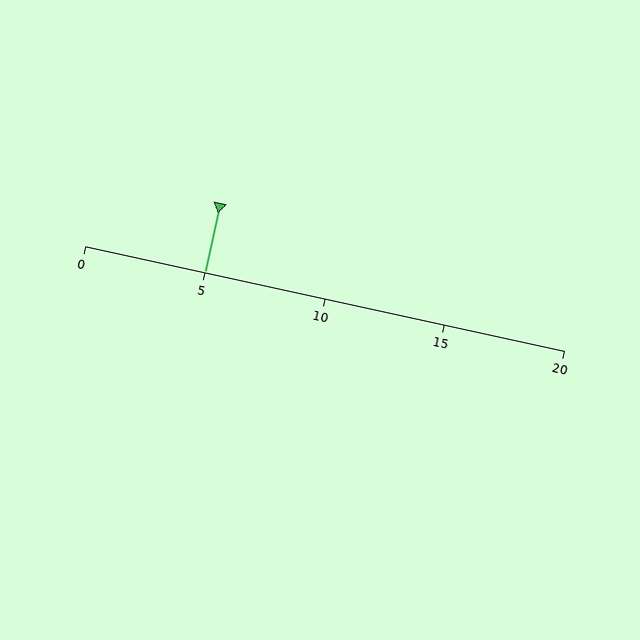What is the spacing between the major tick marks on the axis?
The major ticks are spaced 5 apart.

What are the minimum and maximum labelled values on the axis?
The axis runs from 0 to 20.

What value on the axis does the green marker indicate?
The marker indicates approximately 5.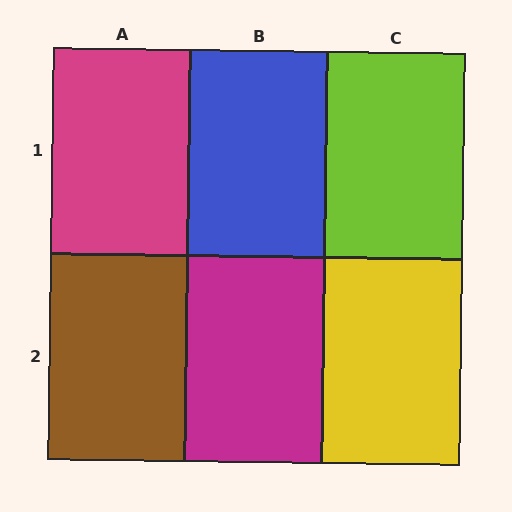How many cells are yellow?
1 cell is yellow.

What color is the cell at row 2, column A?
Brown.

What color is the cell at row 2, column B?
Magenta.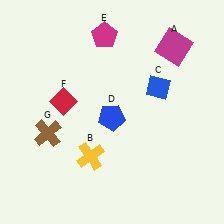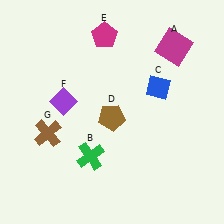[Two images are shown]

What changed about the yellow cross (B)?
In Image 1, B is yellow. In Image 2, it changed to green.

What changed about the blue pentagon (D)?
In Image 1, D is blue. In Image 2, it changed to brown.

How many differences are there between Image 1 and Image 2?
There are 3 differences between the two images.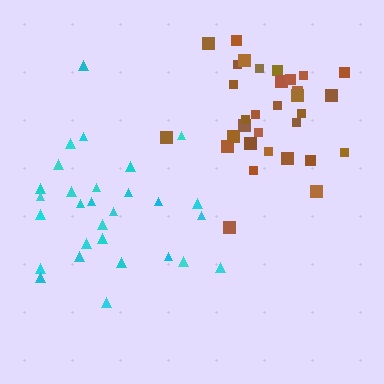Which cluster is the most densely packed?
Brown.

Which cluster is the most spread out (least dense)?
Cyan.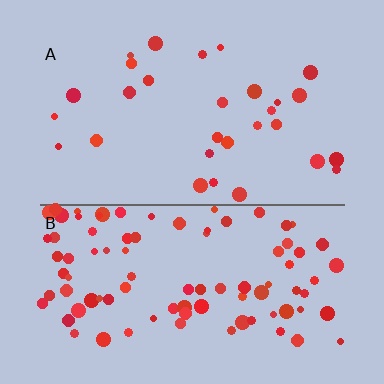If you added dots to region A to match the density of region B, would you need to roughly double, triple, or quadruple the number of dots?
Approximately triple.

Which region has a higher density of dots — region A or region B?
B (the bottom).